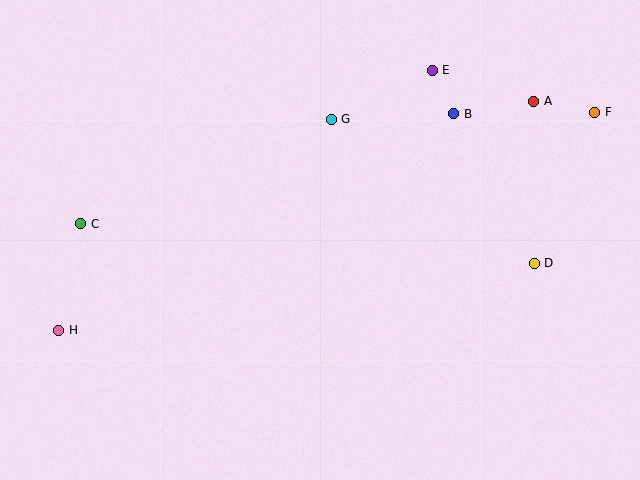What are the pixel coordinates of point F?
Point F is at (595, 112).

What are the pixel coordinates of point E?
Point E is at (432, 70).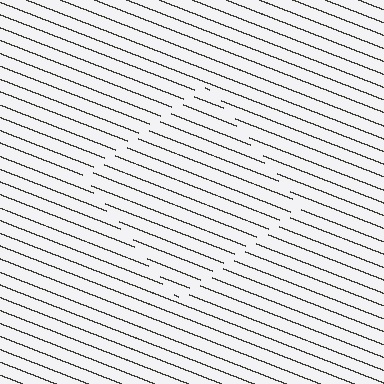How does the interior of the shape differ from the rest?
The interior of the shape contains the same grating, shifted by half a period — the contour is defined by the phase discontinuity where line-ends from the inner and outer gratings abut.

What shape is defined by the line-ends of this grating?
An illusory square. The interior of the shape contains the same grating, shifted by half a period — the contour is defined by the phase discontinuity where line-ends from the inner and outer gratings abut.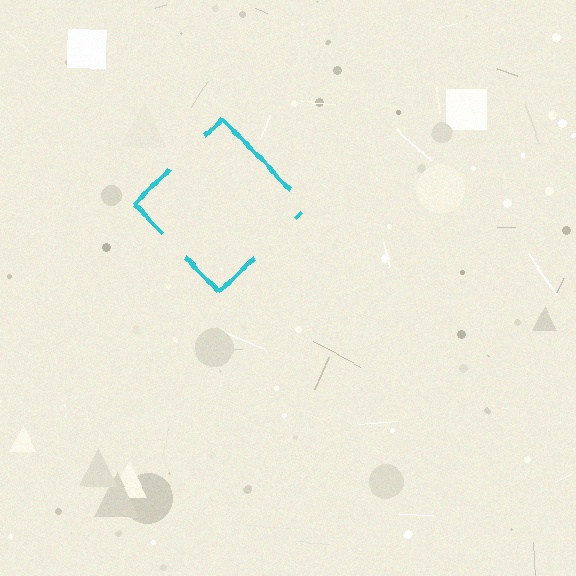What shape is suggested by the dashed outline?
The dashed outline suggests a diamond.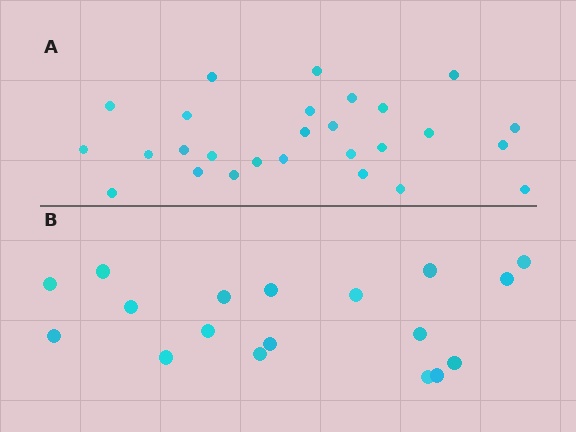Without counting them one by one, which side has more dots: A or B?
Region A (the top region) has more dots.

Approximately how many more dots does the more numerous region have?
Region A has roughly 8 or so more dots than region B.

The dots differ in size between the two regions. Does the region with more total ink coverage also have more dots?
No. Region B has more total ink coverage because its dots are larger, but region A actually contains more individual dots. Total area can be misleading — the number of items is what matters here.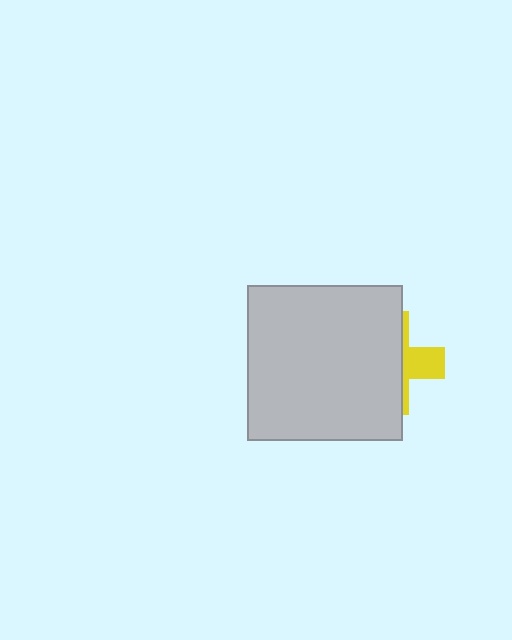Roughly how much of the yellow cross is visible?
A small part of it is visible (roughly 32%).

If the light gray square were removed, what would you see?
You would see the complete yellow cross.